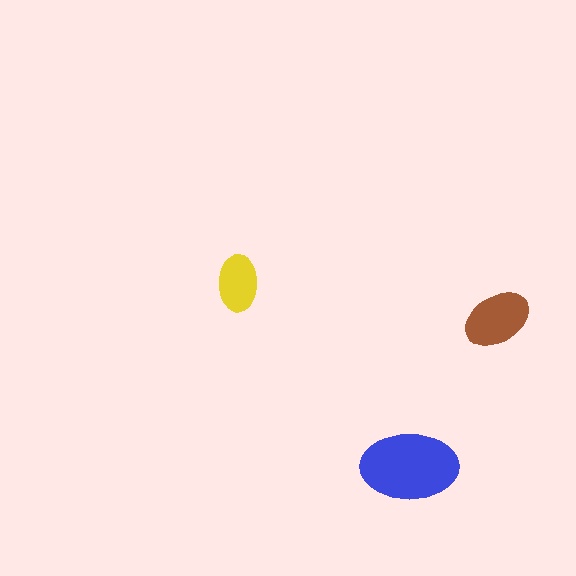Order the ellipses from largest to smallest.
the blue one, the brown one, the yellow one.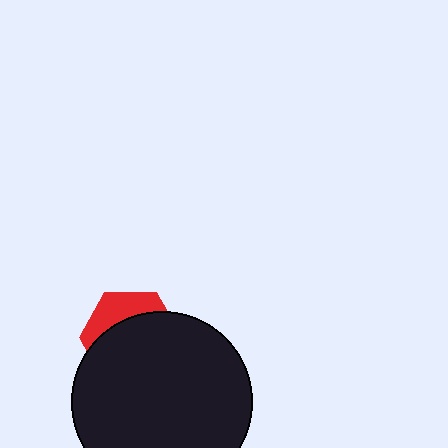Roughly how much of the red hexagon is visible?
A small part of it is visible (roughly 31%).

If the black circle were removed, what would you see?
You would see the complete red hexagon.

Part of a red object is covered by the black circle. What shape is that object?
It is a hexagon.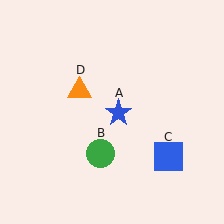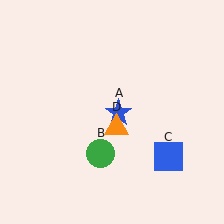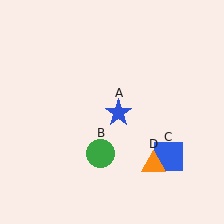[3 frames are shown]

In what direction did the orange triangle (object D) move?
The orange triangle (object D) moved down and to the right.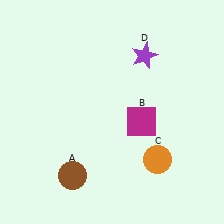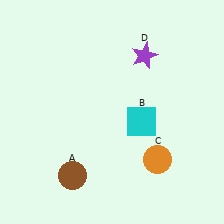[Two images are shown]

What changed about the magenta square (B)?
In Image 1, B is magenta. In Image 2, it changed to cyan.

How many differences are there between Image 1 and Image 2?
There is 1 difference between the two images.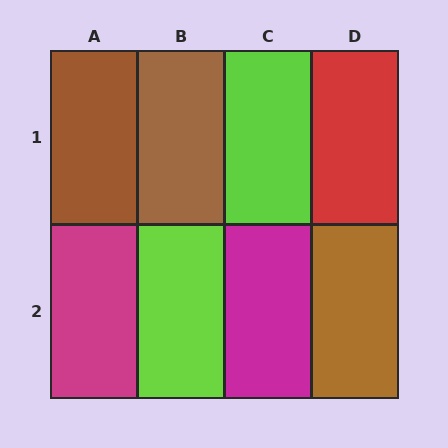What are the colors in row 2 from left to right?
Magenta, lime, magenta, brown.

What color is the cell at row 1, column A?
Brown.